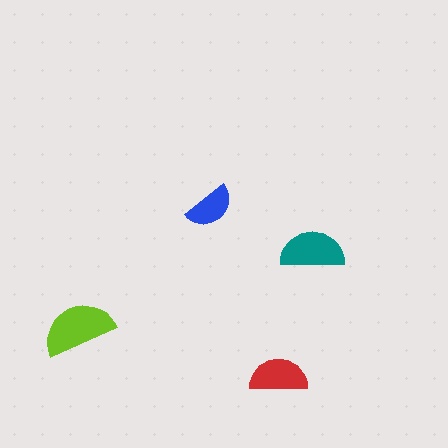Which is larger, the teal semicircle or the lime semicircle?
The lime one.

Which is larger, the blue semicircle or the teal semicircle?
The teal one.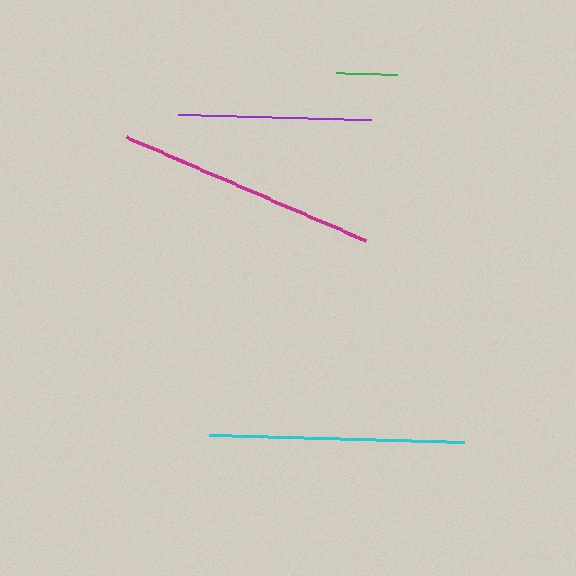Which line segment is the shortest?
The green line is the shortest at approximately 62 pixels.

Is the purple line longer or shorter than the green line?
The purple line is longer than the green line.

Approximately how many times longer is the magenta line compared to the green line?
The magenta line is approximately 4.2 times the length of the green line.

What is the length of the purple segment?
The purple segment is approximately 193 pixels long.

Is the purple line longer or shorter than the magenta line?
The magenta line is longer than the purple line.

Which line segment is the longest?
The magenta line is the longest at approximately 261 pixels.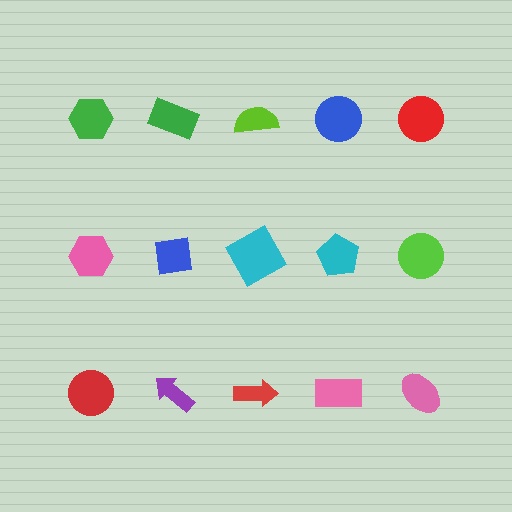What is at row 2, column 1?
A pink hexagon.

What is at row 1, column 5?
A red circle.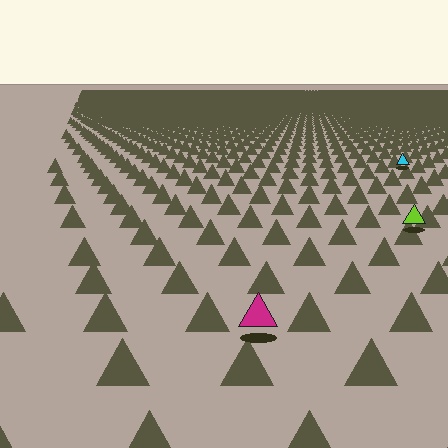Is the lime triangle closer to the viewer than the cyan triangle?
Yes. The lime triangle is closer — you can tell from the texture gradient: the ground texture is coarser near it.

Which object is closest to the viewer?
The magenta triangle is closest. The texture marks near it are larger and more spread out.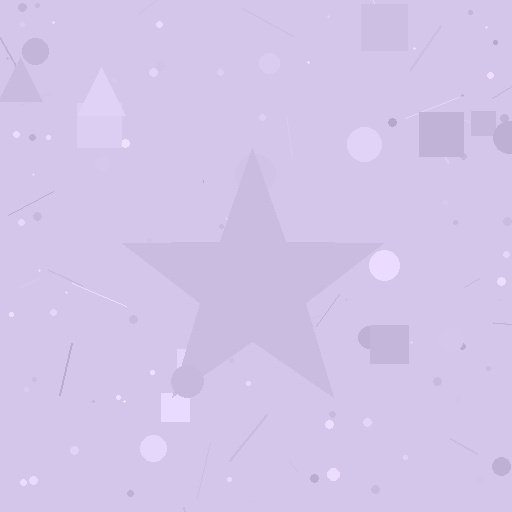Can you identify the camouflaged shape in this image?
The camouflaged shape is a star.